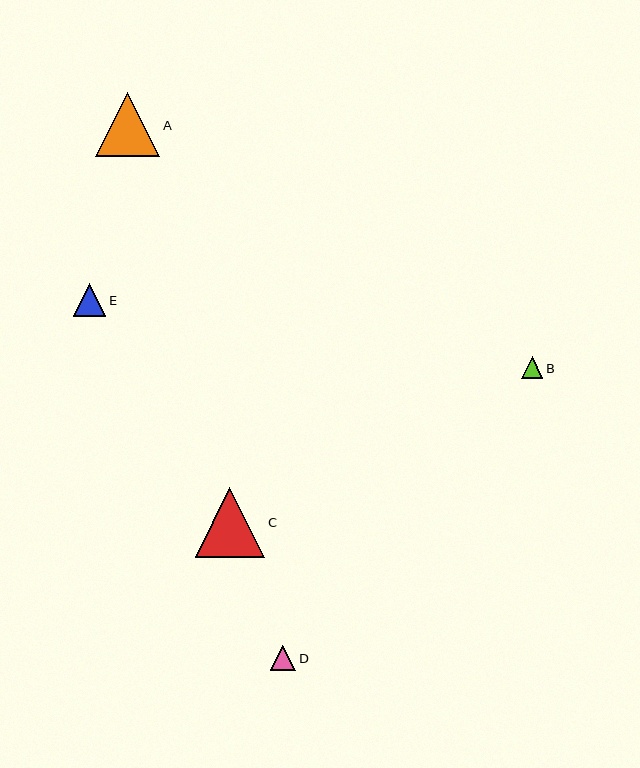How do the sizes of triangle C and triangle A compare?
Triangle C and triangle A are approximately the same size.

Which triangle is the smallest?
Triangle B is the smallest with a size of approximately 21 pixels.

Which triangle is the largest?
Triangle C is the largest with a size of approximately 69 pixels.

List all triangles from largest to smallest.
From largest to smallest: C, A, E, D, B.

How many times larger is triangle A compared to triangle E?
Triangle A is approximately 2.0 times the size of triangle E.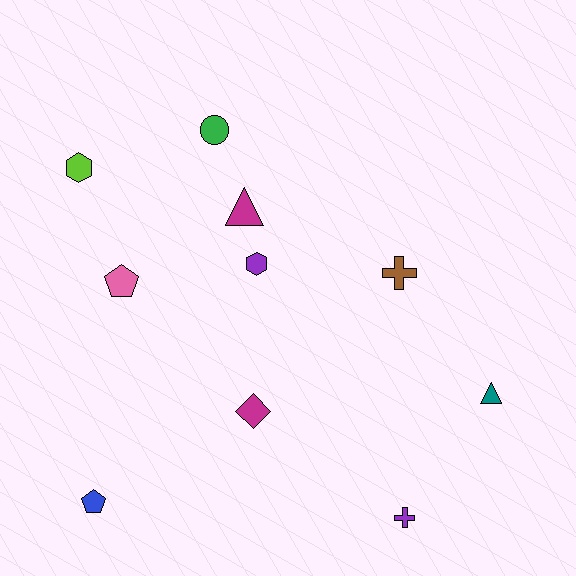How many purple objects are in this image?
There are 2 purple objects.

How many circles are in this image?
There is 1 circle.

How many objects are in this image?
There are 10 objects.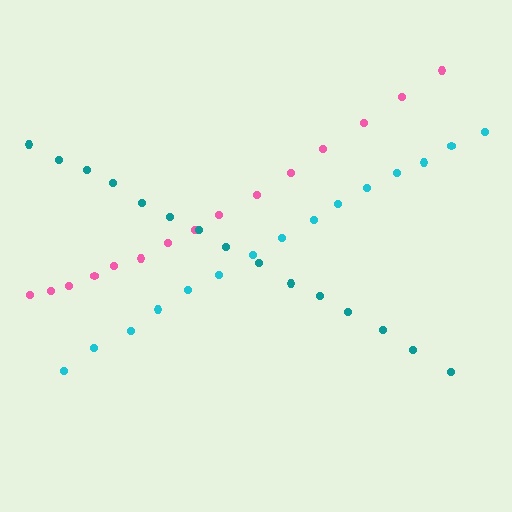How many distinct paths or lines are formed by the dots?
There are 3 distinct paths.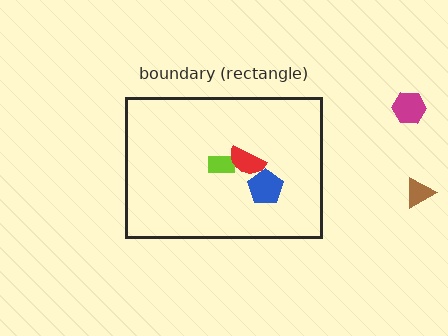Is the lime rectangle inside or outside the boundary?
Inside.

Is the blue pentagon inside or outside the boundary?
Inside.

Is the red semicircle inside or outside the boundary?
Inside.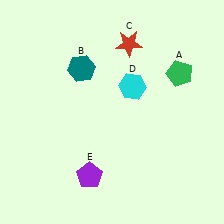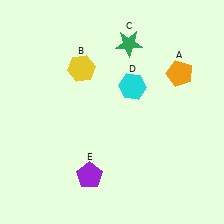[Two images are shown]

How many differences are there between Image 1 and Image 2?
There are 3 differences between the two images.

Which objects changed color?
A changed from green to orange. B changed from teal to yellow. C changed from red to green.